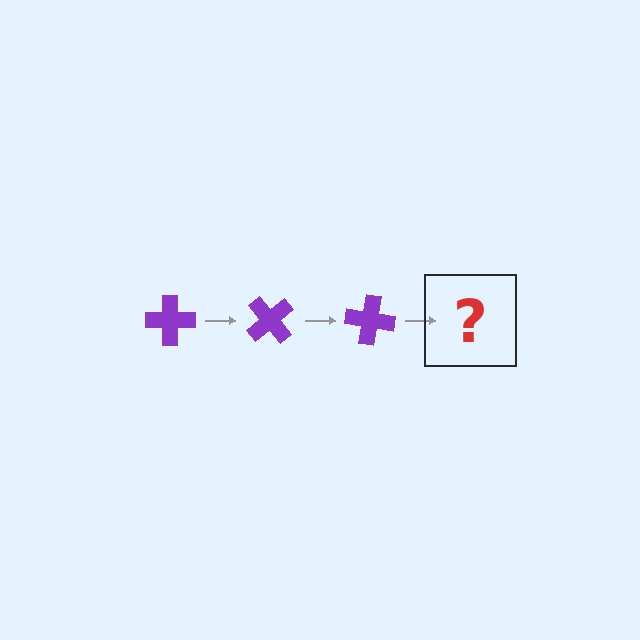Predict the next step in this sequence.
The next step is a purple cross rotated 150 degrees.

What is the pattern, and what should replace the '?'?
The pattern is that the cross rotates 50 degrees each step. The '?' should be a purple cross rotated 150 degrees.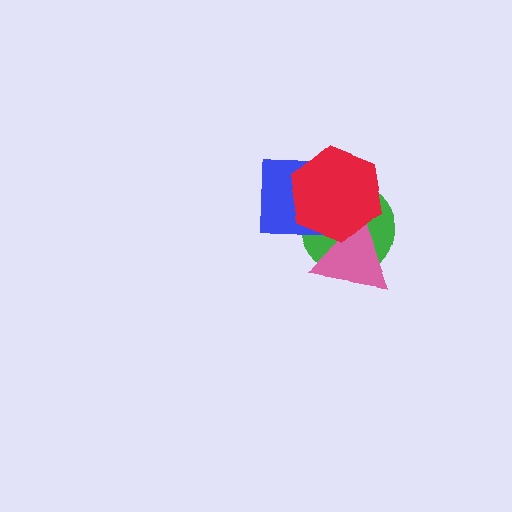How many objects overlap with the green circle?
3 objects overlap with the green circle.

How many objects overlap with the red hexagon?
3 objects overlap with the red hexagon.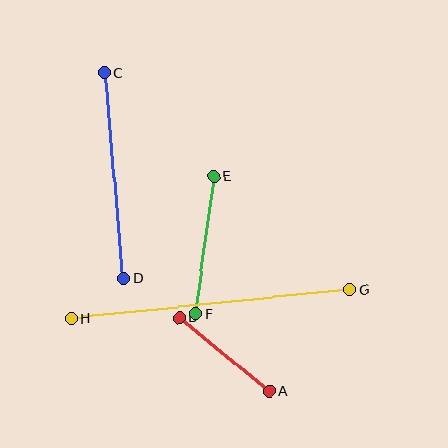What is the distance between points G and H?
The distance is approximately 280 pixels.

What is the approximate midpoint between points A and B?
The midpoint is at approximately (224, 354) pixels.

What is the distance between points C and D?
The distance is approximately 206 pixels.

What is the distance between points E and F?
The distance is approximately 139 pixels.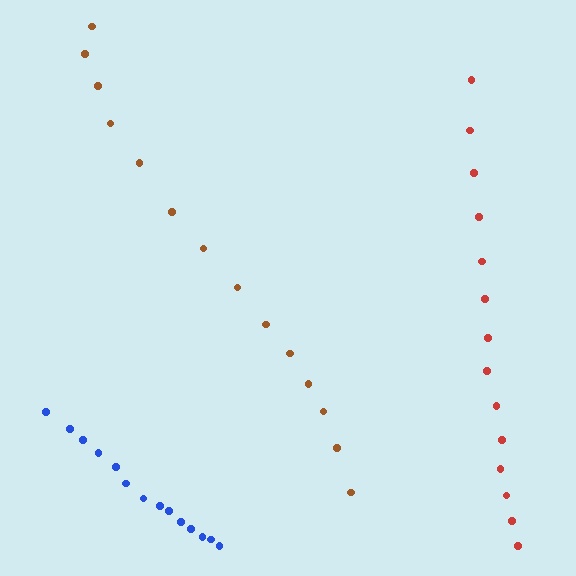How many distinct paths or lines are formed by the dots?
There are 3 distinct paths.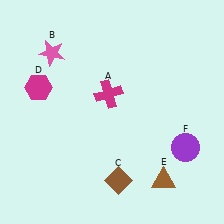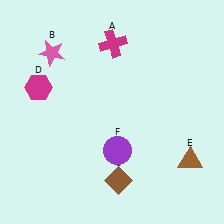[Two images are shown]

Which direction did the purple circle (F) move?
The purple circle (F) moved left.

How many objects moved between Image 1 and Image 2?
3 objects moved between the two images.